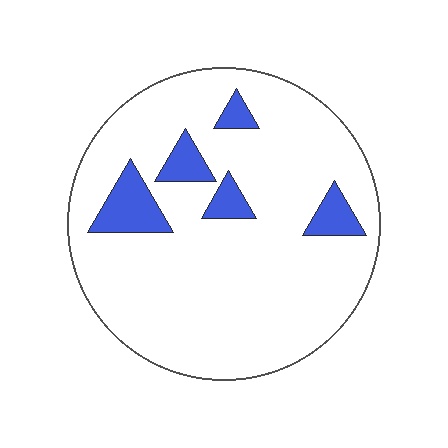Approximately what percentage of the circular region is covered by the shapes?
Approximately 10%.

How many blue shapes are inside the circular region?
5.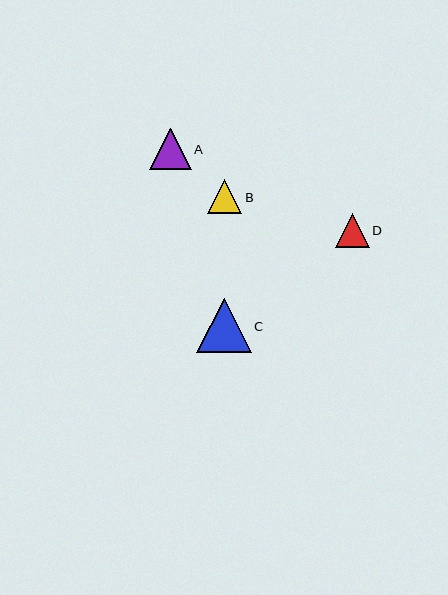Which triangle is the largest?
Triangle C is the largest with a size of approximately 55 pixels.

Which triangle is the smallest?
Triangle D is the smallest with a size of approximately 34 pixels.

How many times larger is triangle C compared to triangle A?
Triangle C is approximately 1.3 times the size of triangle A.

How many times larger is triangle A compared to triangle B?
Triangle A is approximately 1.2 times the size of triangle B.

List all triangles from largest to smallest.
From largest to smallest: C, A, B, D.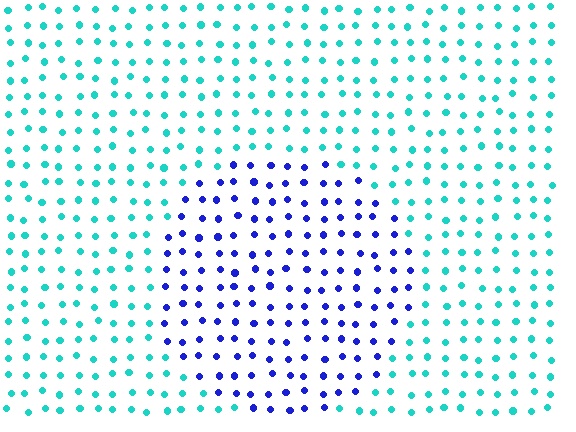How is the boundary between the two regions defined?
The boundary is defined purely by a slight shift in hue (about 64 degrees). Spacing, size, and orientation are identical on both sides.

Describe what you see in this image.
The image is filled with small cyan elements in a uniform arrangement. A circle-shaped region is visible where the elements are tinted to a slightly different hue, forming a subtle color boundary.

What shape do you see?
I see a circle.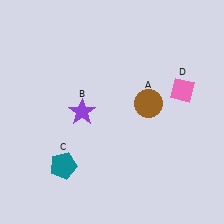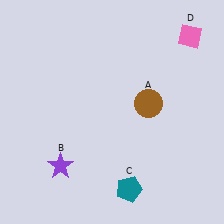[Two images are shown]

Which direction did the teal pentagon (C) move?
The teal pentagon (C) moved right.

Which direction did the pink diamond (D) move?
The pink diamond (D) moved up.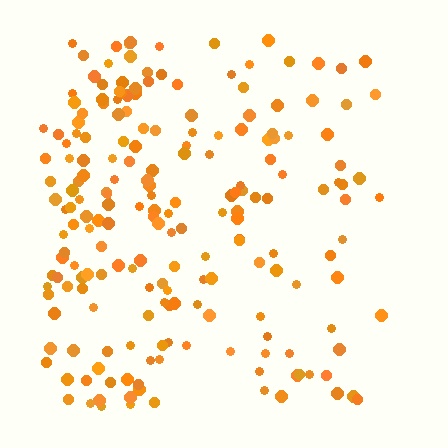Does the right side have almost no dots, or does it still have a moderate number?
Still a moderate number, just noticeably fewer than the left.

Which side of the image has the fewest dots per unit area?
The right.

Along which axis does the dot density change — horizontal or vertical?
Horizontal.